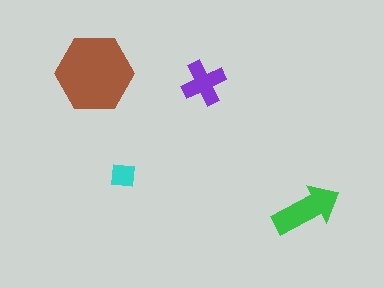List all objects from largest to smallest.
The brown hexagon, the green arrow, the purple cross, the cyan square.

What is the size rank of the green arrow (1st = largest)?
2nd.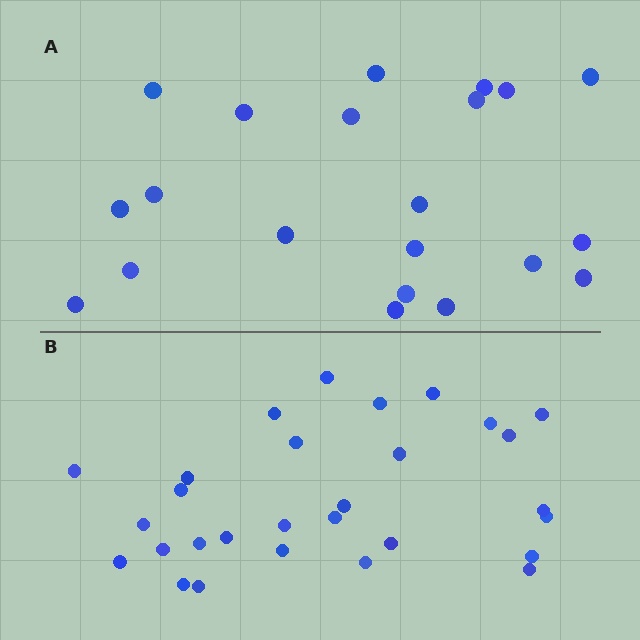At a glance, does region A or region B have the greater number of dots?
Region B (the bottom region) has more dots.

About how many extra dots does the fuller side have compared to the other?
Region B has roughly 8 or so more dots than region A.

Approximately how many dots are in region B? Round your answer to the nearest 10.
About 30 dots. (The exact count is 29, which rounds to 30.)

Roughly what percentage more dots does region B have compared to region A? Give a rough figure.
About 40% more.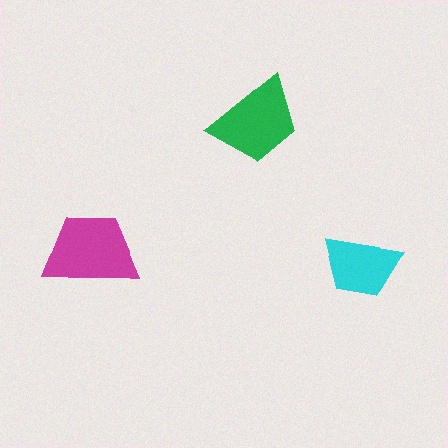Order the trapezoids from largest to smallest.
the magenta one, the green one, the cyan one.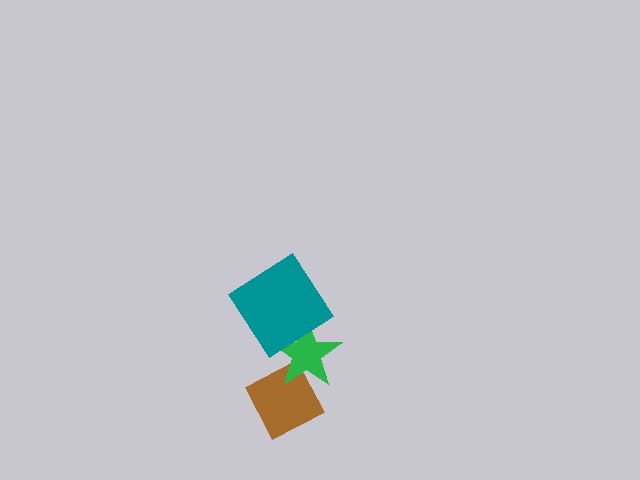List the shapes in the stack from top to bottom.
From top to bottom: the teal diamond, the green star, the brown diamond.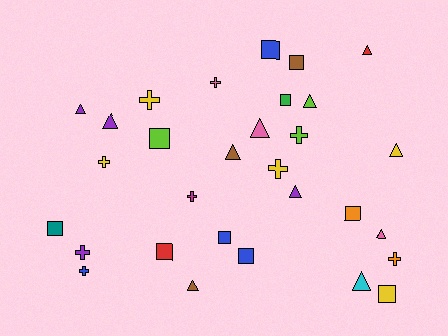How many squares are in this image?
There are 10 squares.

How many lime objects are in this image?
There are 3 lime objects.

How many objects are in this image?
There are 30 objects.